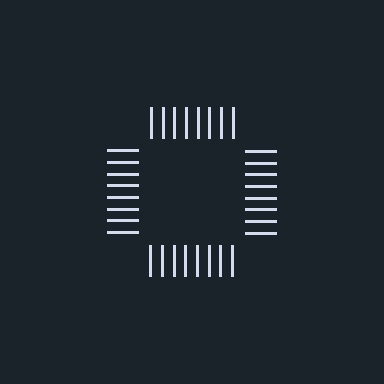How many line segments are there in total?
32 — 8 along each of the 4 edges.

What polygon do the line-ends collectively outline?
An illusory square — the line segments terminate on its edges but no continuous stroke is drawn.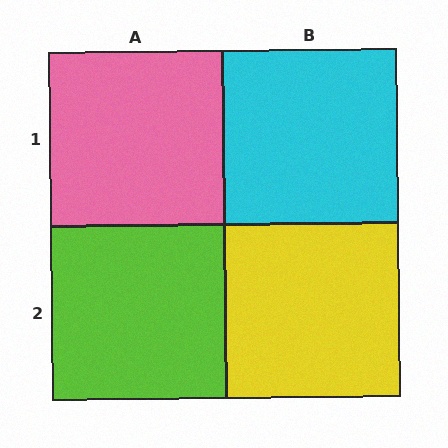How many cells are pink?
1 cell is pink.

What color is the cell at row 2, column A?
Lime.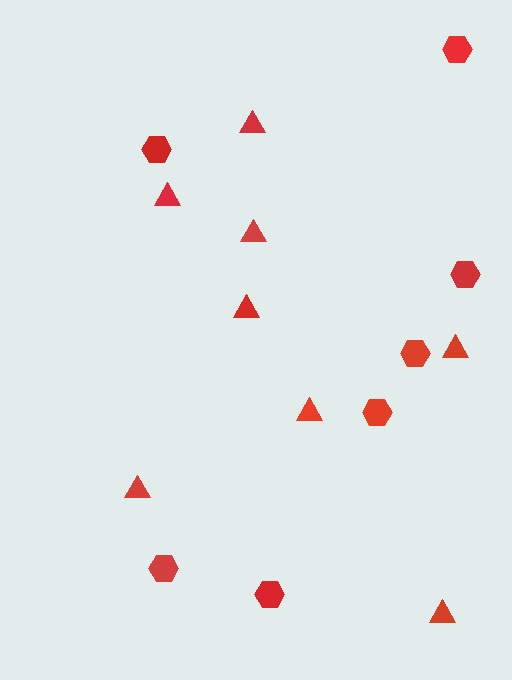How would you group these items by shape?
There are 2 groups: one group of triangles (8) and one group of hexagons (7).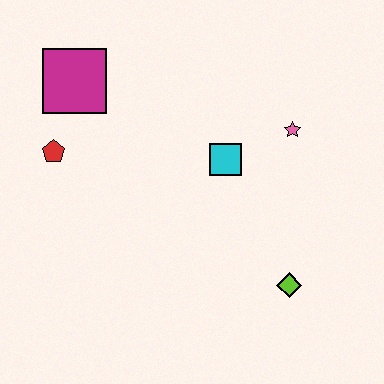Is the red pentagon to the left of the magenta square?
Yes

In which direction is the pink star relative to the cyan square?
The pink star is to the right of the cyan square.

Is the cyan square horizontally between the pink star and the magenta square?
Yes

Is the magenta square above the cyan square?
Yes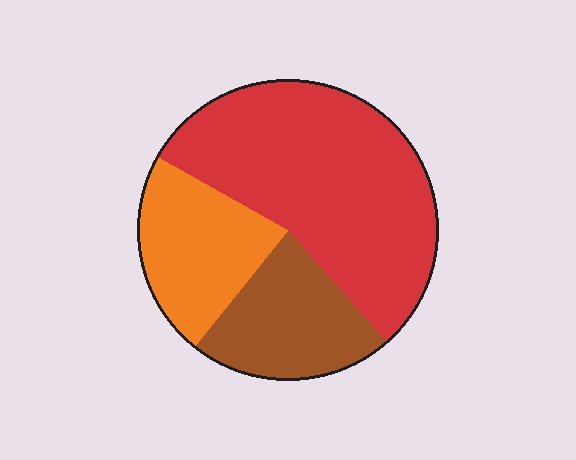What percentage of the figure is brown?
Brown covers about 20% of the figure.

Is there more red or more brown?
Red.